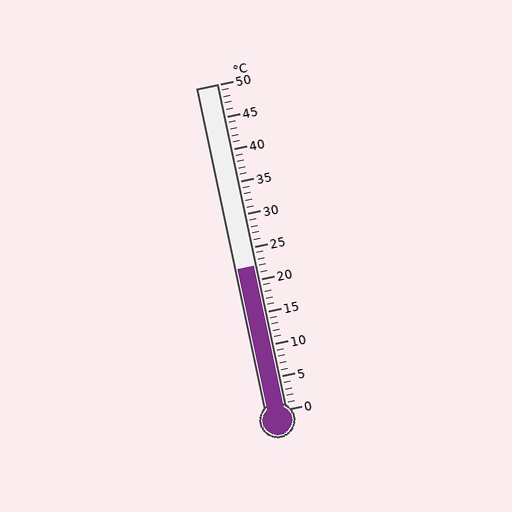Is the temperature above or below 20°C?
The temperature is above 20°C.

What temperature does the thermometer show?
The thermometer shows approximately 22°C.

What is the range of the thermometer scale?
The thermometer scale ranges from 0°C to 50°C.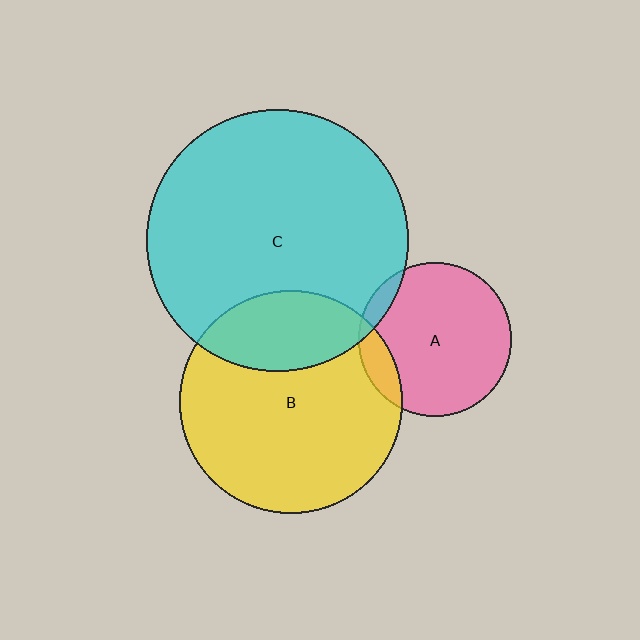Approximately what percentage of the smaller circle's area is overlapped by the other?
Approximately 10%.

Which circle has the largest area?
Circle C (cyan).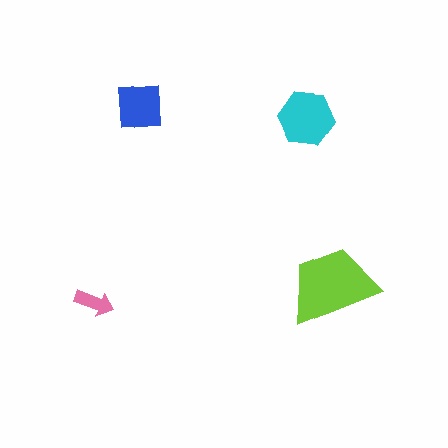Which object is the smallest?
The pink arrow.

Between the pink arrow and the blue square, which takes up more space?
The blue square.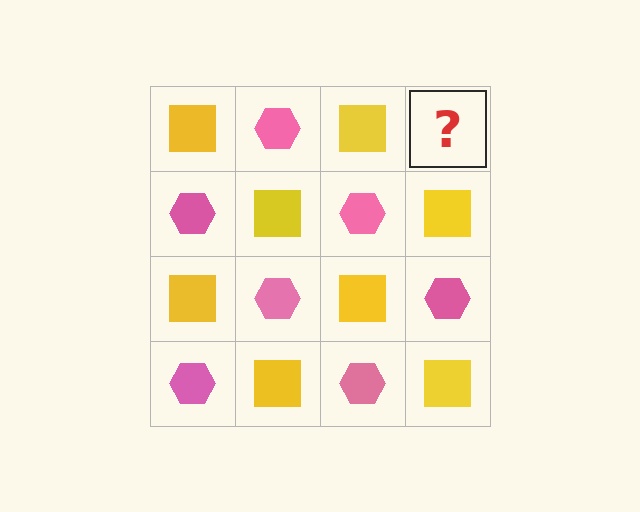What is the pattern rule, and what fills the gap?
The rule is that it alternates yellow square and pink hexagon in a checkerboard pattern. The gap should be filled with a pink hexagon.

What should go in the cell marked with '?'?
The missing cell should contain a pink hexagon.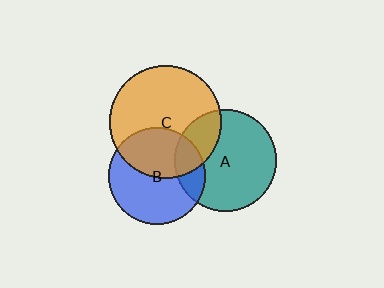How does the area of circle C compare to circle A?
Approximately 1.2 times.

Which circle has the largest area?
Circle C (orange).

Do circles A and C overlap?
Yes.